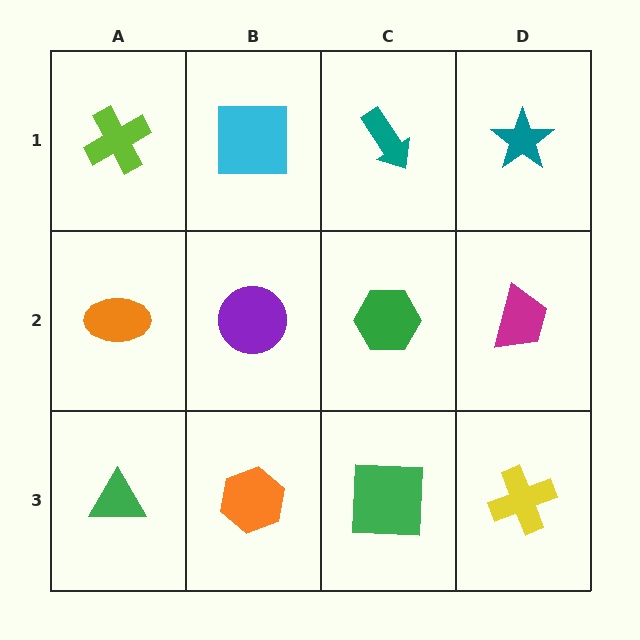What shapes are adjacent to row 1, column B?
A purple circle (row 2, column B), a lime cross (row 1, column A), a teal arrow (row 1, column C).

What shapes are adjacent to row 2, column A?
A lime cross (row 1, column A), a green triangle (row 3, column A), a purple circle (row 2, column B).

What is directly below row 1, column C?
A green hexagon.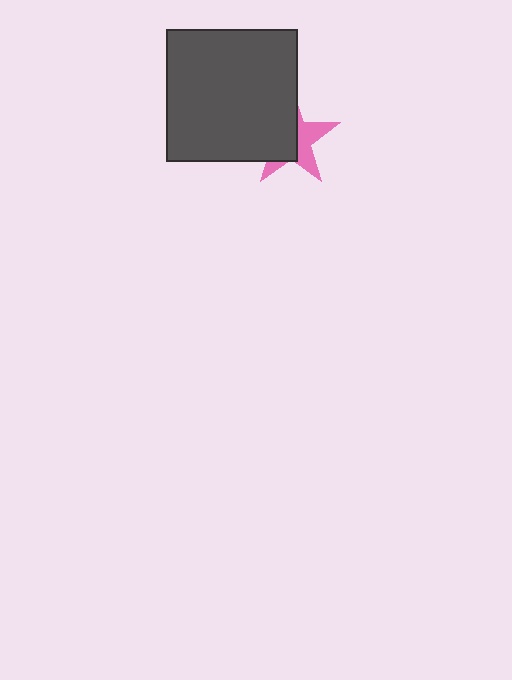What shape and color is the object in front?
The object in front is a dark gray square.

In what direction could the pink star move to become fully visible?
The pink star could move right. That would shift it out from behind the dark gray square entirely.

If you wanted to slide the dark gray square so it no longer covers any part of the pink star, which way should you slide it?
Slide it left — that is the most direct way to separate the two shapes.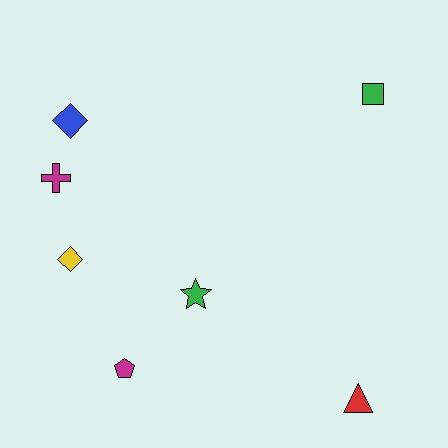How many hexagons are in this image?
There are no hexagons.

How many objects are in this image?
There are 7 objects.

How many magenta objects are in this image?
There are 2 magenta objects.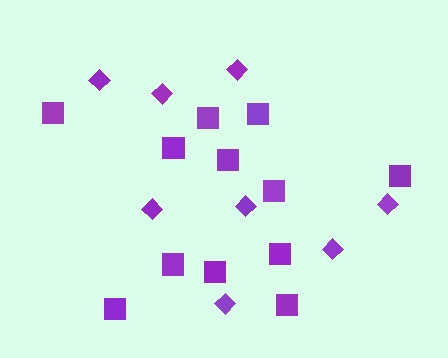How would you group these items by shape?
There are 2 groups: one group of squares (12) and one group of diamonds (8).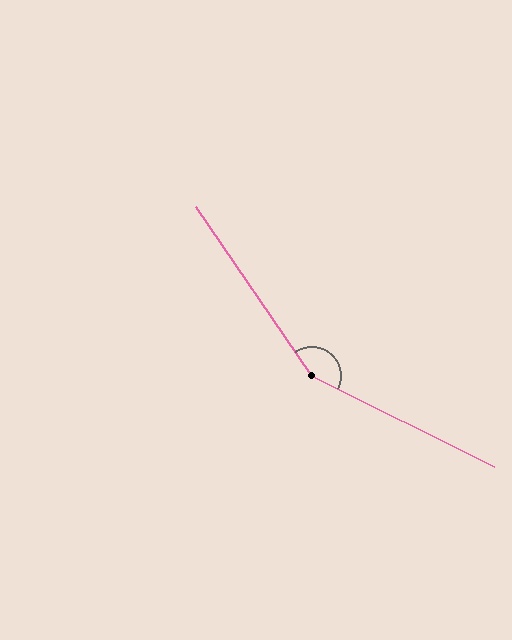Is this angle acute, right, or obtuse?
It is obtuse.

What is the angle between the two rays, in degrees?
Approximately 151 degrees.